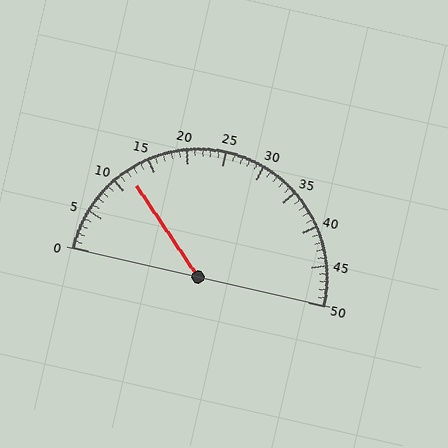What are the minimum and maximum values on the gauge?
The gauge ranges from 0 to 50.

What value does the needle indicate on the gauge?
The needle indicates approximately 12.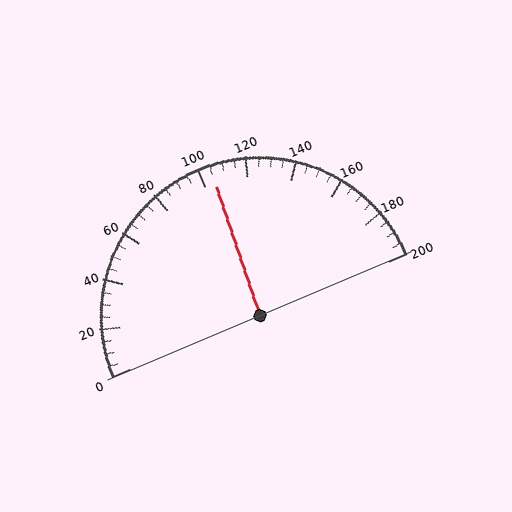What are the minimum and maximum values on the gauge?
The gauge ranges from 0 to 200.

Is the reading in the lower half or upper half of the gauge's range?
The reading is in the upper half of the range (0 to 200).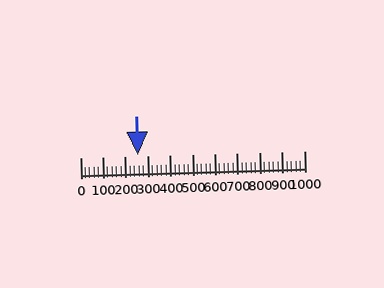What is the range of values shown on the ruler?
The ruler shows values from 0 to 1000.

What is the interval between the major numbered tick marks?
The major tick marks are spaced 100 units apart.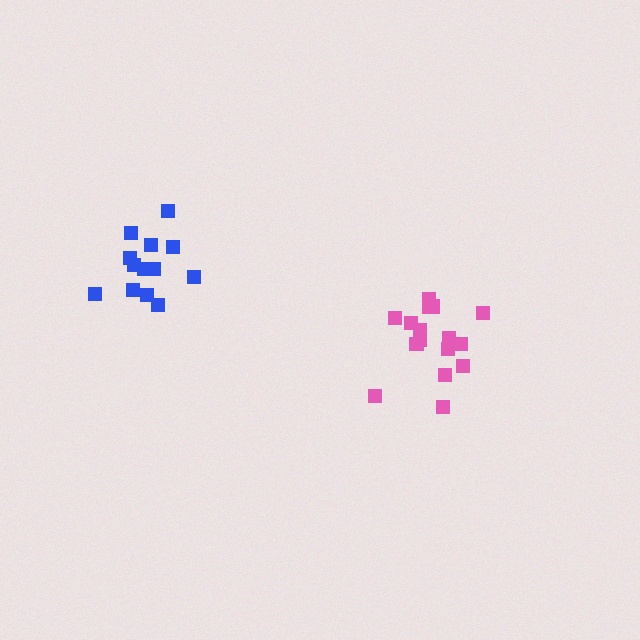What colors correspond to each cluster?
The clusters are colored: pink, blue.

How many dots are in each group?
Group 1: 18 dots, Group 2: 13 dots (31 total).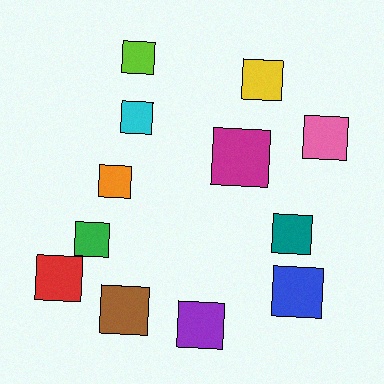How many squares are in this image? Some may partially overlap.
There are 12 squares.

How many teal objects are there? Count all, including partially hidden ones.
There is 1 teal object.